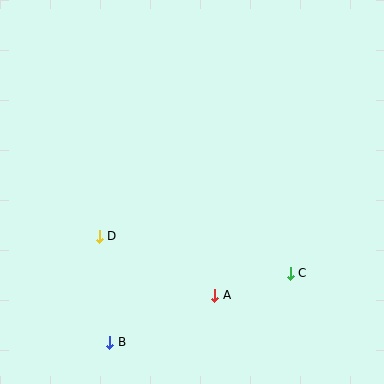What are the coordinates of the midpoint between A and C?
The midpoint between A and C is at (252, 284).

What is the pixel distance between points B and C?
The distance between B and C is 193 pixels.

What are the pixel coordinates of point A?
Point A is at (215, 295).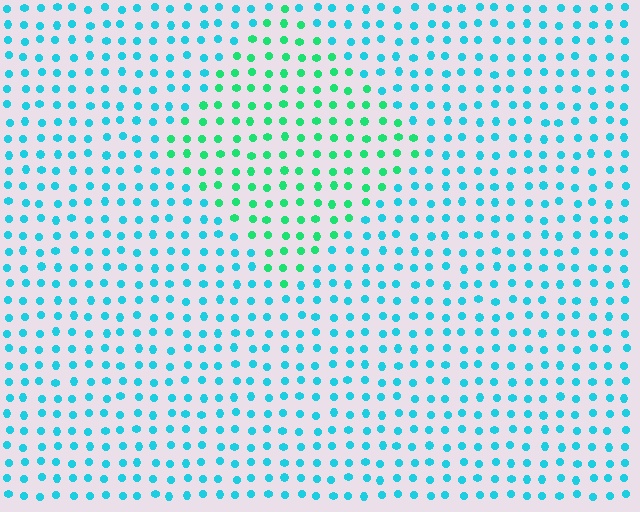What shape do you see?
I see a diamond.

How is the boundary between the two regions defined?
The boundary is defined purely by a slight shift in hue (about 40 degrees). Spacing, size, and orientation are identical on both sides.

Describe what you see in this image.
The image is filled with small cyan elements in a uniform arrangement. A diamond-shaped region is visible where the elements are tinted to a slightly different hue, forming a subtle color boundary.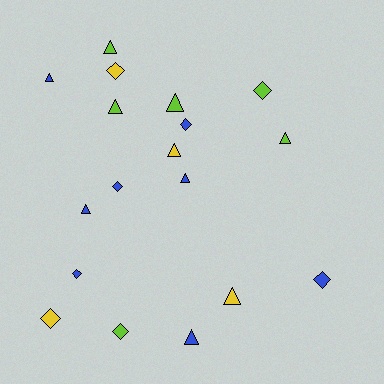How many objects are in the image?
There are 18 objects.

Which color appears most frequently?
Blue, with 8 objects.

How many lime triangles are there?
There are 4 lime triangles.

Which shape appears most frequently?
Triangle, with 10 objects.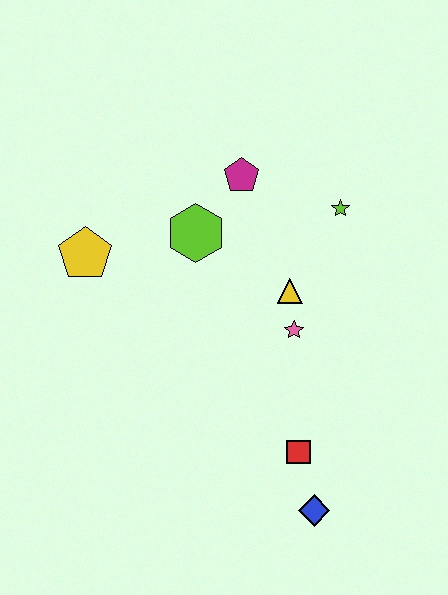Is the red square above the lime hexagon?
No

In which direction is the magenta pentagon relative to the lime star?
The magenta pentagon is to the left of the lime star.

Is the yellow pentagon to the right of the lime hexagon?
No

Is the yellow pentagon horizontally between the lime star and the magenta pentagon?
No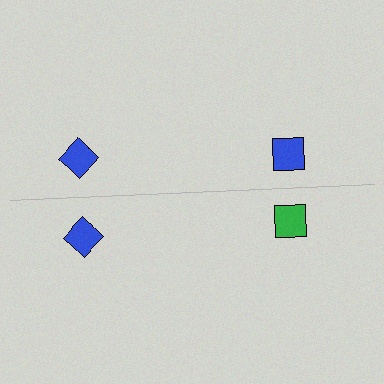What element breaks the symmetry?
The green square on the bottom side breaks the symmetry — its mirror counterpart is blue.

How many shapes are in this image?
There are 4 shapes in this image.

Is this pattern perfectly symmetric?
No, the pattern is not perfectly symmetric. The green square on the bottom side breaks the symmetry — its mirror counterpart is blue.